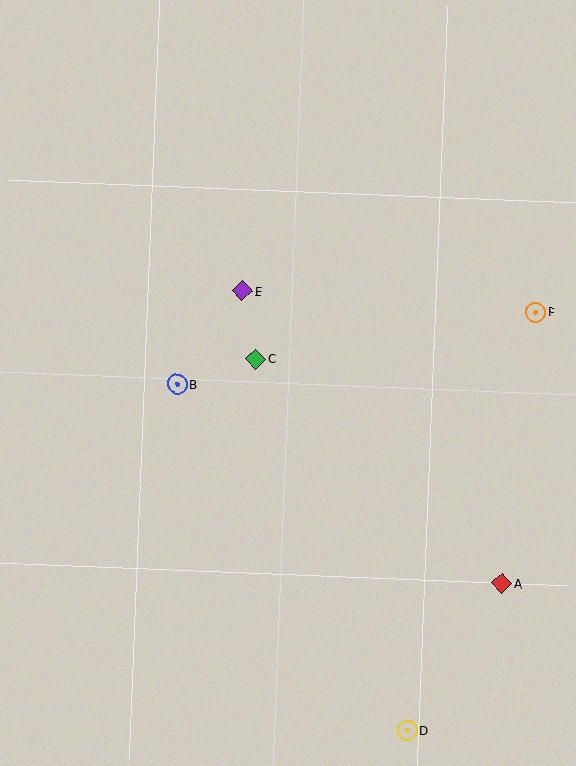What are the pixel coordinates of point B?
Point B is at (177, 384).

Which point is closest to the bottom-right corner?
Point D is closest to the bottom-right corner.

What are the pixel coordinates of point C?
Point C is at (256, 359).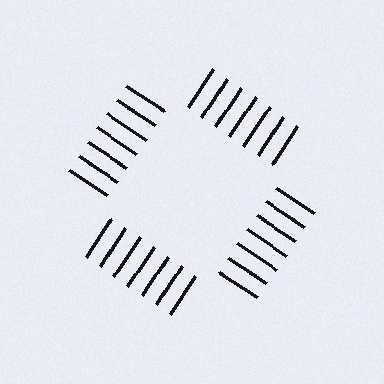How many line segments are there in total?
28 — 7 along each of the 4 edges.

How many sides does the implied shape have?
4 sides — the line-ends trace a square.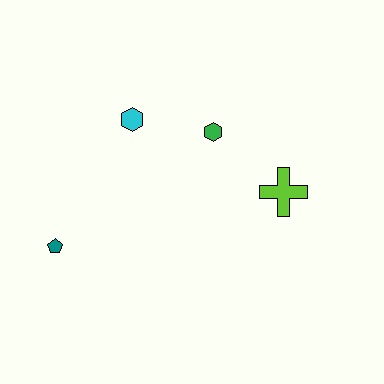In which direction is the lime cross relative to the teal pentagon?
The lime cross is to the right of the teal pentagon.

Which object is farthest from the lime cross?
The teal pentagon is farthest from the lime cross.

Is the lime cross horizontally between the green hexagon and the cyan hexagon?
No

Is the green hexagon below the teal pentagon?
No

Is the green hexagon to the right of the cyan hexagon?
Yes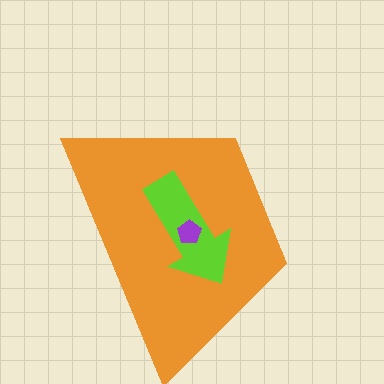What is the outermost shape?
The orange trapezoid.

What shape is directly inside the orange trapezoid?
The lime arrow.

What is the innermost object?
The purple pentagon.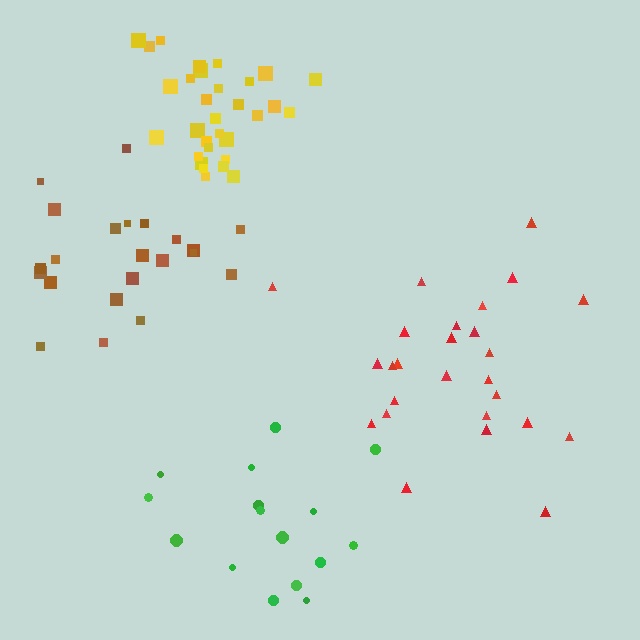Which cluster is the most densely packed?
Yellow.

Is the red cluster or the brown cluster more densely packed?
Red.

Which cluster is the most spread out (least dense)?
Green.